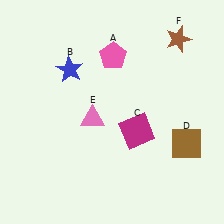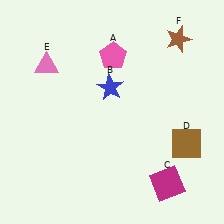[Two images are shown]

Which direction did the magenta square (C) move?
The magenta square (C) moved down.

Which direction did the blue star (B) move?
The blue star (B) moved right.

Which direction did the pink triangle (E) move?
The pink triangle (E) moved up.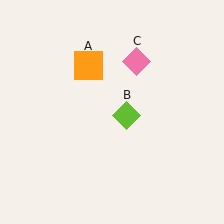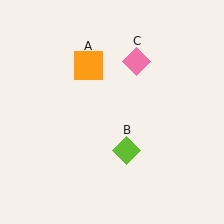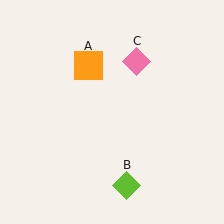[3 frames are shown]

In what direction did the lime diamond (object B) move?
The lime diamond (object B) moved down.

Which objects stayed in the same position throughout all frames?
Orange square (object A) and pink diamond (object C) remained stationary.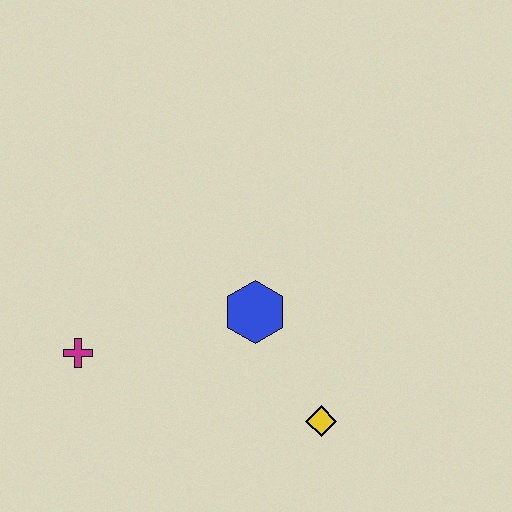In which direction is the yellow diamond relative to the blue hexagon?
The yellow diamond is below the blue hexagon.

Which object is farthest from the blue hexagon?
The magenta cross is farthest from the blue hexagon.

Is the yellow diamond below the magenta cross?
Yes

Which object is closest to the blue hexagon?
The yellow diamond is closest to the blue hexagon.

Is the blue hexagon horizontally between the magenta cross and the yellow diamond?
Yes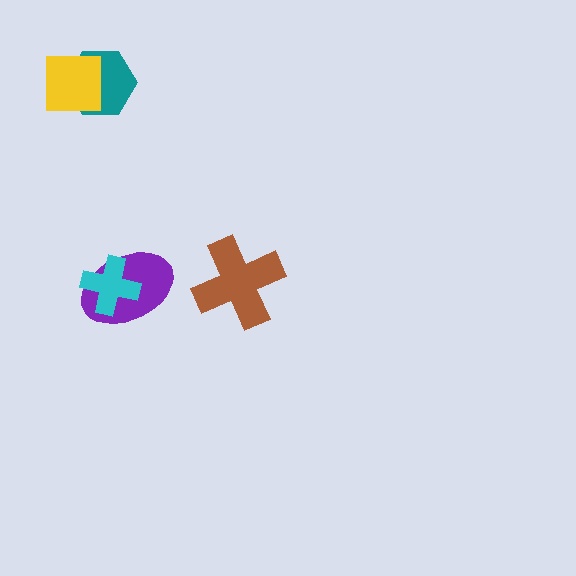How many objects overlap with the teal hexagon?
1 object overlaps with the teal hexagon.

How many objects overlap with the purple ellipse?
1 object overlaps with the purple ellipse.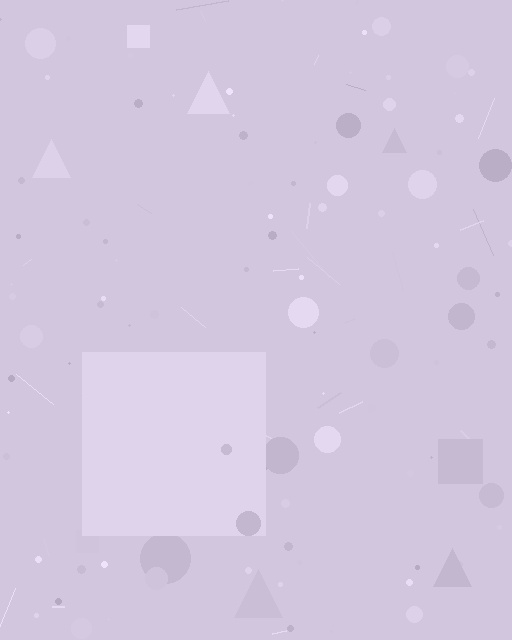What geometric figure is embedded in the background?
A square is embedded in the background.